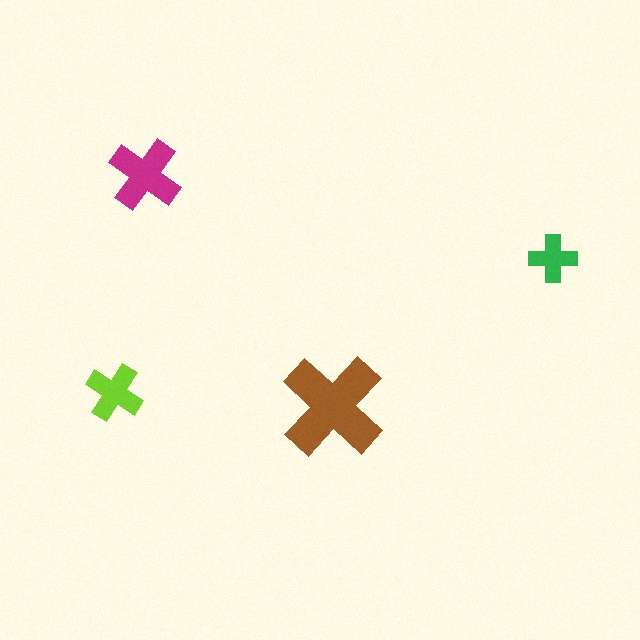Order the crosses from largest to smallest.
the brown one, the magenta one, the lime one, the green one.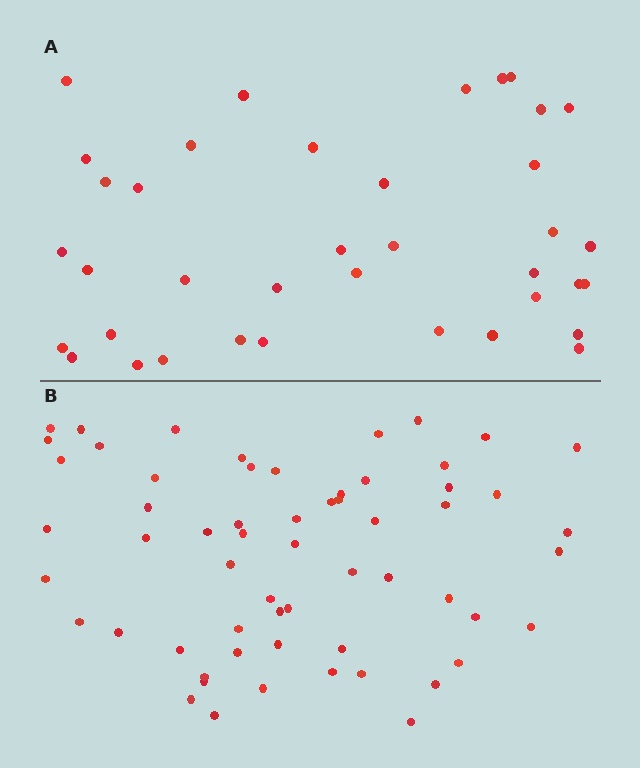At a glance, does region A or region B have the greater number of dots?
Region B (the bottom region) has more dots.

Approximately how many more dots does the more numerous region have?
Region B has approximately 20 more dots than region A.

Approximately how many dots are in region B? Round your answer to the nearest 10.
About 60 dots.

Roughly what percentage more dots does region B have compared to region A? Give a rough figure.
About 60% more.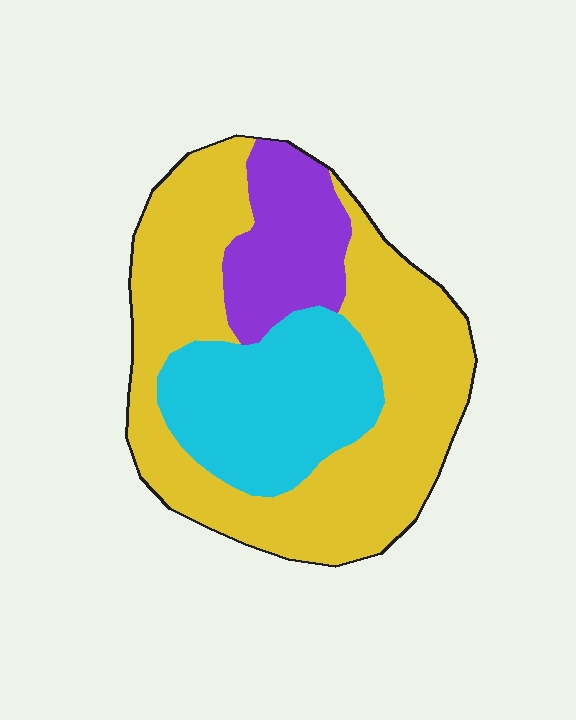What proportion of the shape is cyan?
Cyan covers 26% of the shape.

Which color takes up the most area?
Yellow, at roughly 60%.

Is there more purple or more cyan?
Cyan.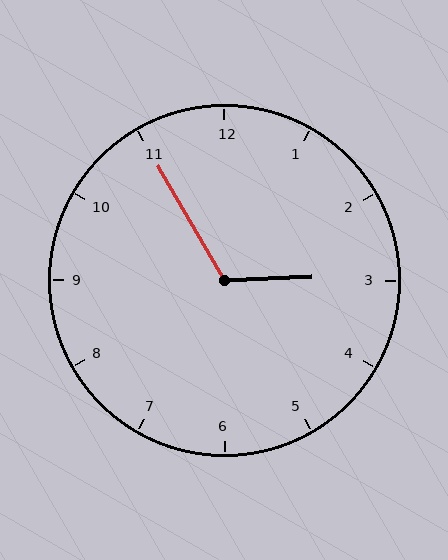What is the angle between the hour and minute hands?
Approximately 118 degrees.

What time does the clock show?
2:55.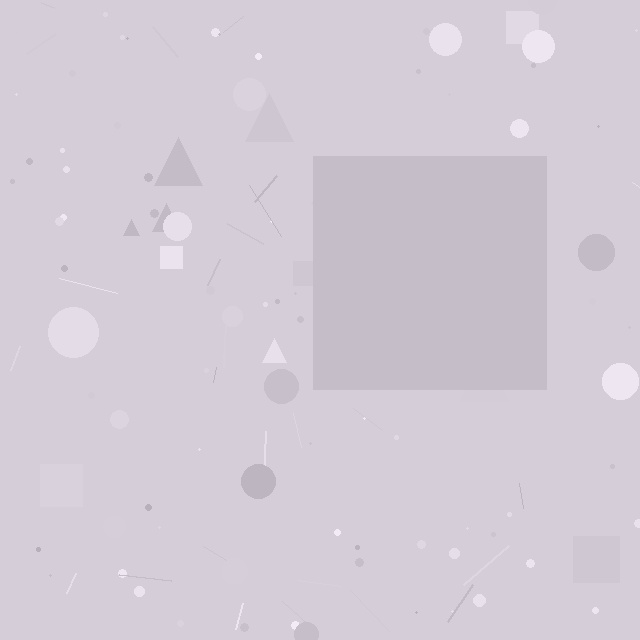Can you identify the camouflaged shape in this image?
The camouflaged shape is a square.